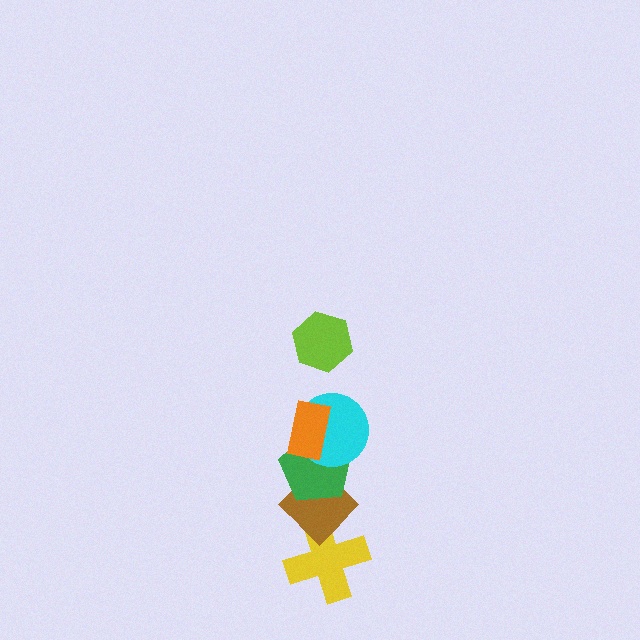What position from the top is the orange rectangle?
The orange rectangle is 2nd from the top.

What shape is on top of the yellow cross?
The brown diamond is on top of the yellow cross.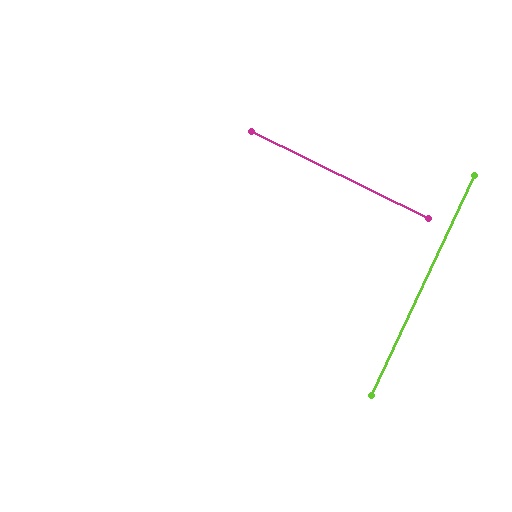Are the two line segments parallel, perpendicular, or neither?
Perpendicular — they meet at approximately 89°.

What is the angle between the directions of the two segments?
Approximately 89 degrees.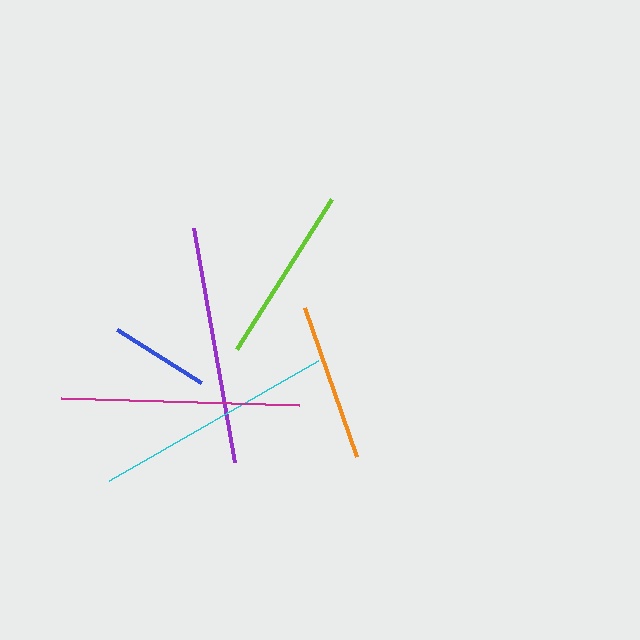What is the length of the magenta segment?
The magenta segment is approximately 238 pixels long.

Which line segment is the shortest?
The blue line is the shortest at approximately 99 pixels.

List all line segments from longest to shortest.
From longest to shortest: cyan, magenta, purple, lime, orange, blue.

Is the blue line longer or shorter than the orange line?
The orange line is longer than the blue line.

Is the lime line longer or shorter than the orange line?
The lime line is longer than the orange line.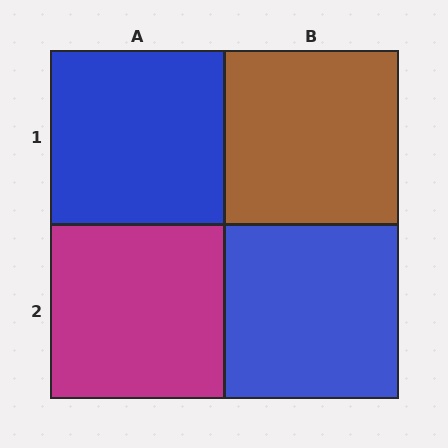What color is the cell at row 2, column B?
Blue.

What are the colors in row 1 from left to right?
Blue, brown.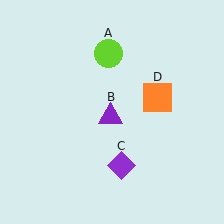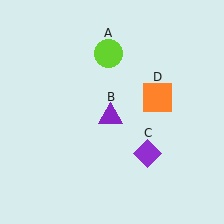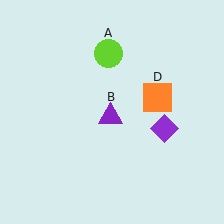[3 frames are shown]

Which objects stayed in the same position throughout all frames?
Lime circle (object A) and purple triangle (object B) and orange square (object D) remained stationary.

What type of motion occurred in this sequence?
The purple diamond (object C) rotated counterclockwise around the center of the scene.